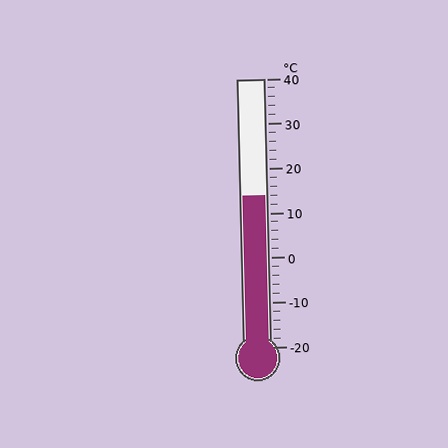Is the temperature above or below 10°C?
The temperature is above 10°C.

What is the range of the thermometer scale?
The thermometer scale ranges from -20°C to 40°C.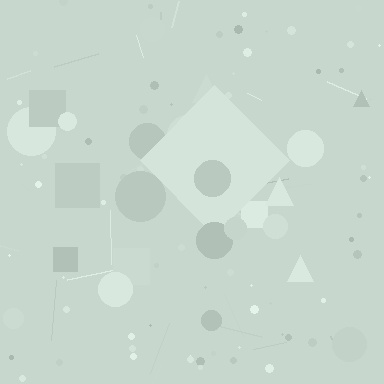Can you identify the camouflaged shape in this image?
The camouflaged shape is a diamond.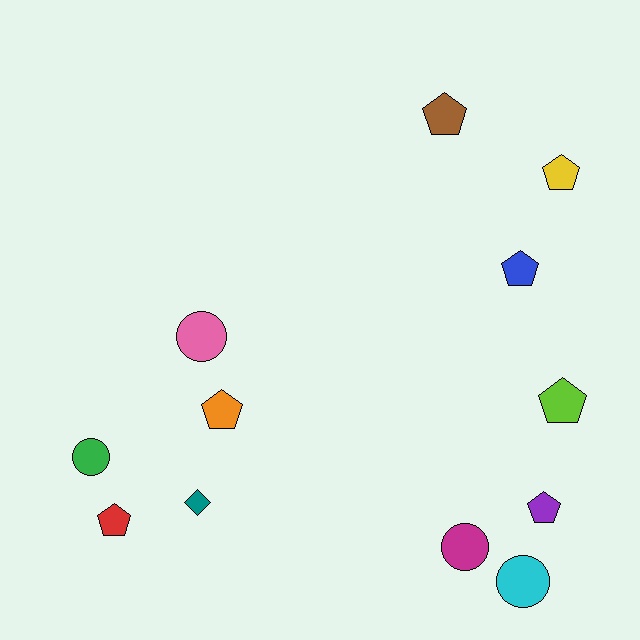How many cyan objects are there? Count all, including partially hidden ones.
There is 1 cyan object.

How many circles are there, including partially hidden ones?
There are 4 circles.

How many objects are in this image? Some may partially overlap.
There are 12 objects.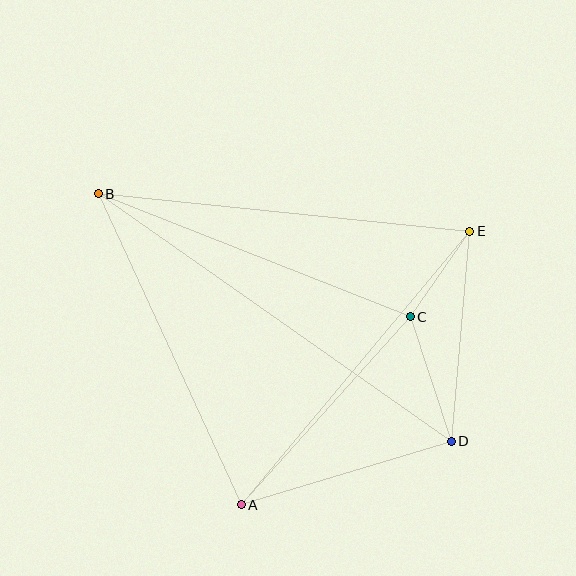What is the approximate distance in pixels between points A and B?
The distance between A and B is approximately 342 pixels.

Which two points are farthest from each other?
Points B and D are farthest from each other.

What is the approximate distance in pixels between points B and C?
The distance between B and C is approximately 336 pixels.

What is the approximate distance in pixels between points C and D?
The distance between C and D is approximately 131 pixels.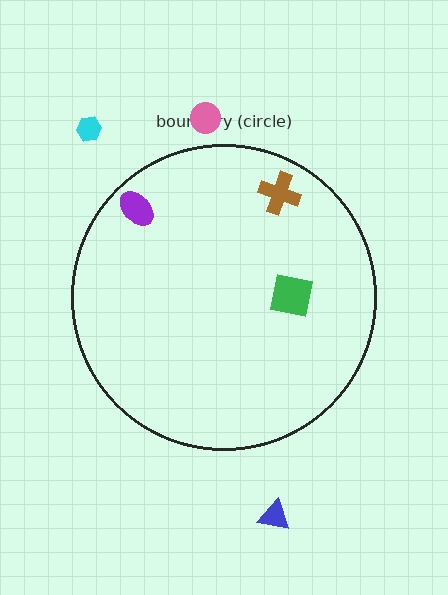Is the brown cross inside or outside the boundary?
Inside.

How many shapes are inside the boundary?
3 inside, 3 outside.